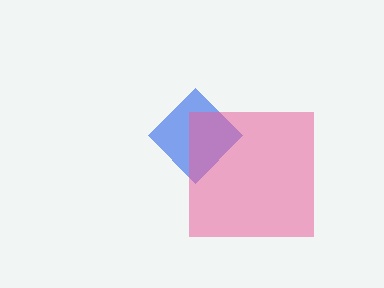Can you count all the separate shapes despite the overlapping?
Yes, there are 2 separate shapes.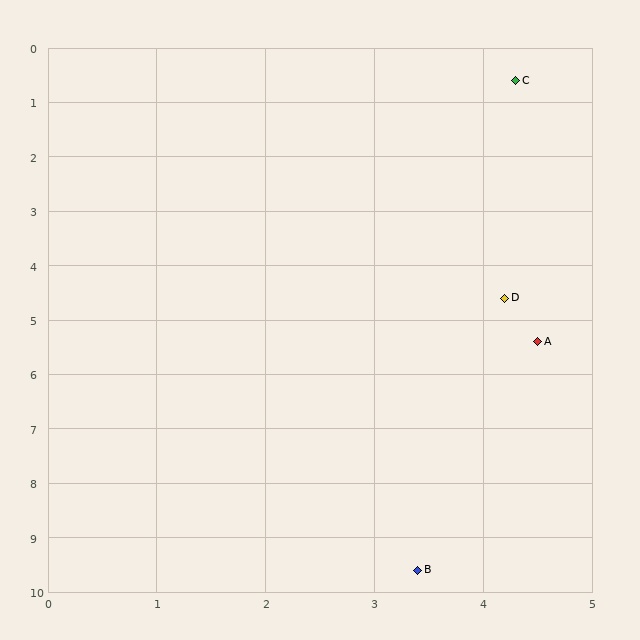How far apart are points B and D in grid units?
Points B and D are about 5.1 grid units apart.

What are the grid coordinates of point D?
Point D is at approximately (4.2, 4.6).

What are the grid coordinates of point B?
Point B is at approximately (3.4, 9.6).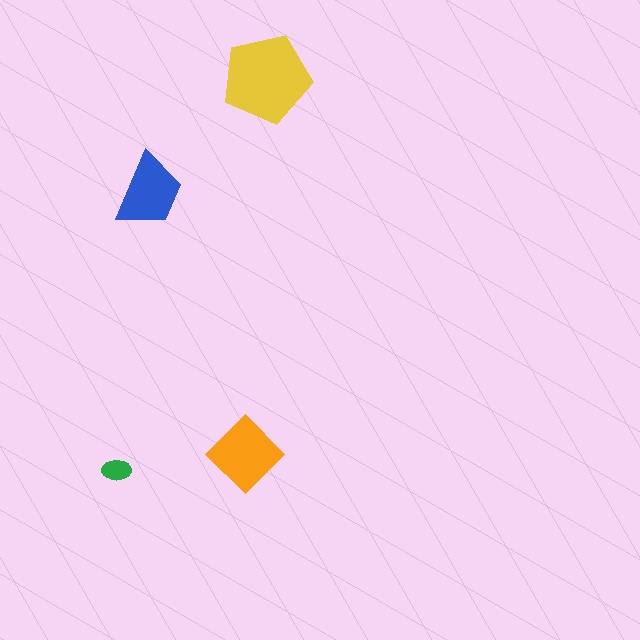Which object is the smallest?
The green ellipse.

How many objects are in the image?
There are 4 objects in the image.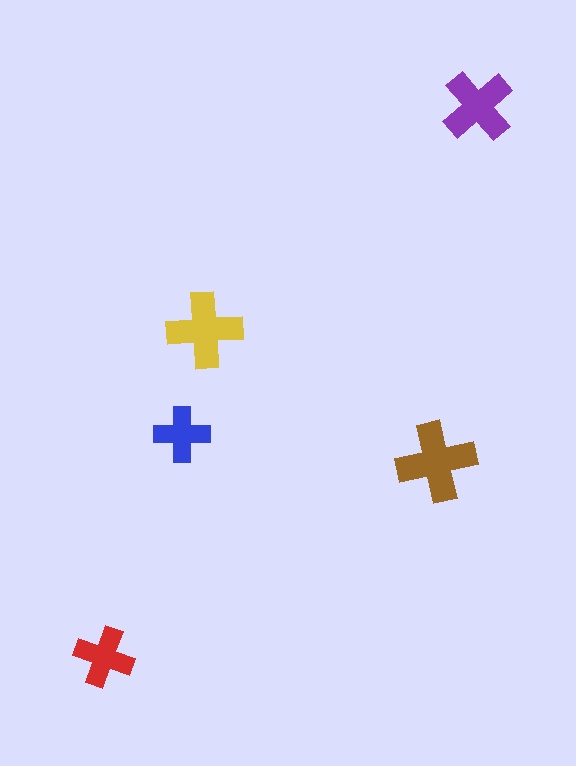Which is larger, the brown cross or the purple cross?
The brown one.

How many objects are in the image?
There are 5 objects in the image.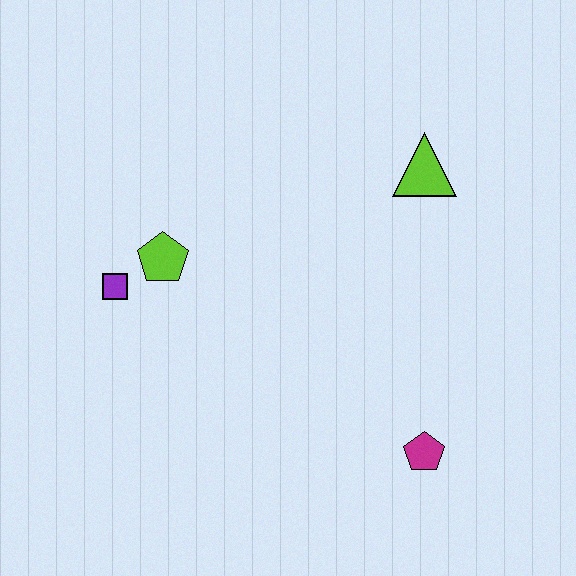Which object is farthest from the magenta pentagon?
The purple square is farthest from the magenta pentagon.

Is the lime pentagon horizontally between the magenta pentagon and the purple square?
Yes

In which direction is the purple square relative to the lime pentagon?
The purple square is to the left of the lime pentagon.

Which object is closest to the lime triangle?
The lime pentagon is closest to the lime triangle.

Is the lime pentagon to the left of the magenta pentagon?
Yes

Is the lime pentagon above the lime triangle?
No